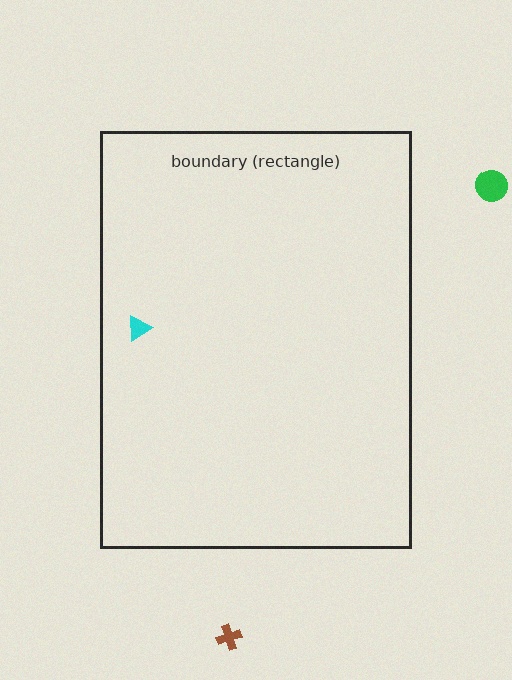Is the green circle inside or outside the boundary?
Outside.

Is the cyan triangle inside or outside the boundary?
Inside.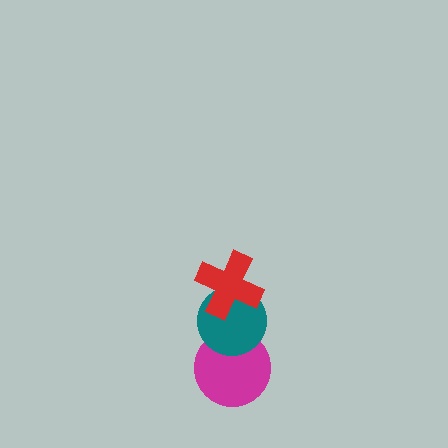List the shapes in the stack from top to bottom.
From top to bottom: the red cross, the teal circle, the magenta circle.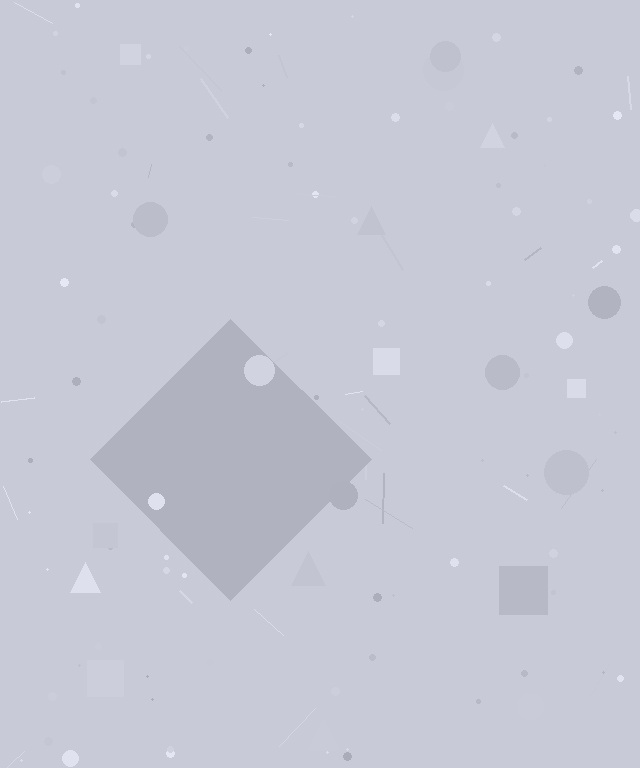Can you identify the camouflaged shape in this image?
The camouflaged shape is a diamond.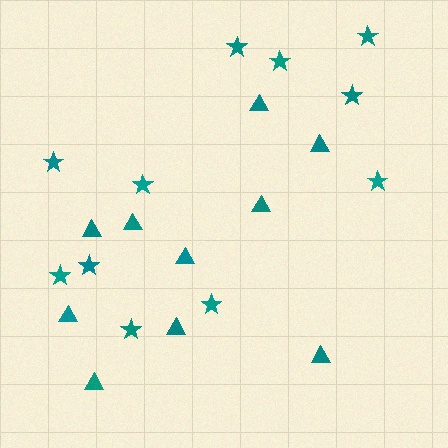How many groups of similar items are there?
There are 2 groups: one group of triangles (10) and one group of stars (11).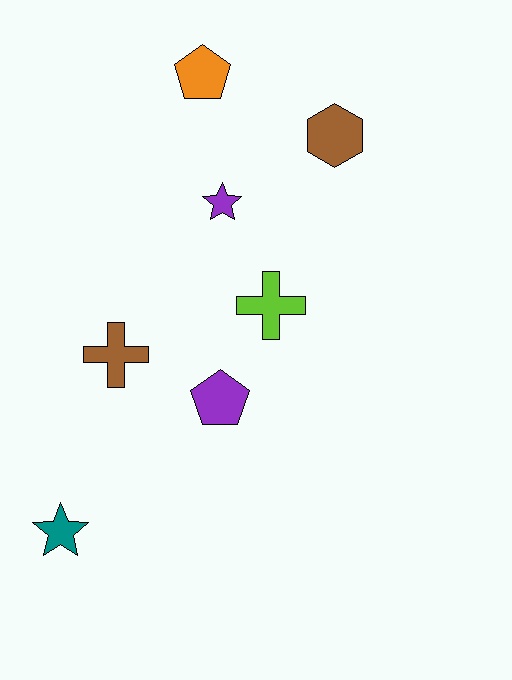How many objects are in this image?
There are 7 objects.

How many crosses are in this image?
There are 2 crosses.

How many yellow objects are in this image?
There are no yellow objects.